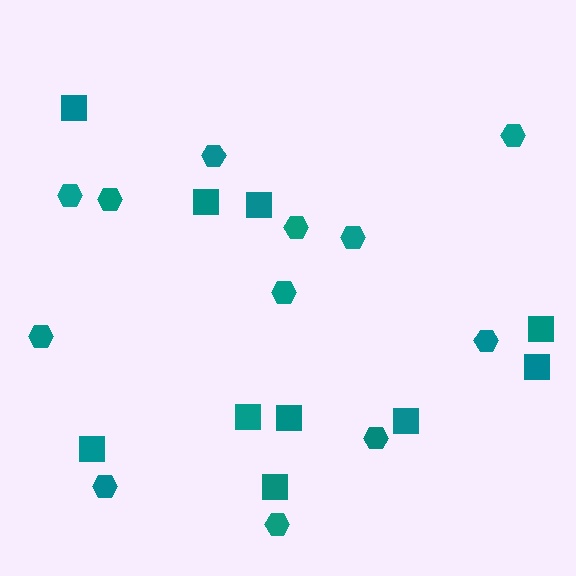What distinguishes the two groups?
There are 2 groups: one group of squares (10) and one group of hexagons (12).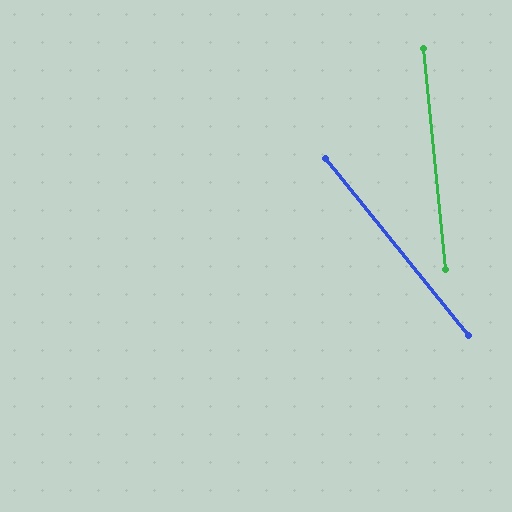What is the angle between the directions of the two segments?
Approximately 33 degrees.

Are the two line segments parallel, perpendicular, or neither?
Neither parallel nor perpendicular — they differ by about 33°.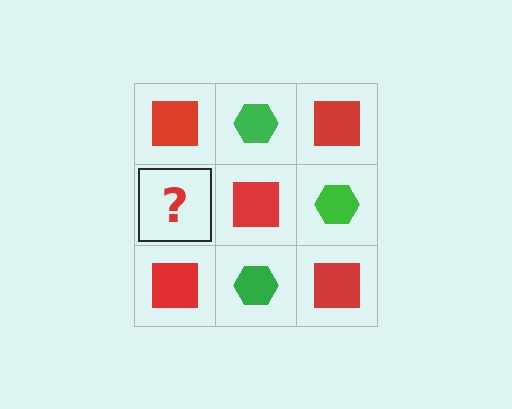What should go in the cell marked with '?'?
The missing cell should contain a green hexagon.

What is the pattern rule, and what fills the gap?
The rule is that it alternates red square and green hexagon in a checkerboard pattern. The gap should be filled with a green hexagon.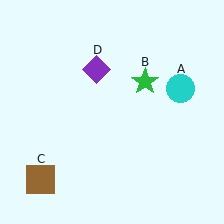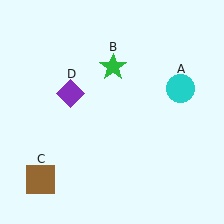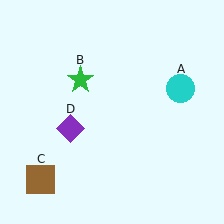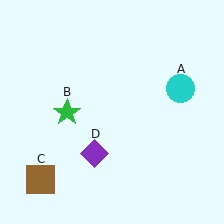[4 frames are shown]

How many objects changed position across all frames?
2 objects changed position: green star (object B), purple diamond (object D).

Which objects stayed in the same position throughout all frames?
Cyan circle (object A) and brown square (object C) remained stationary.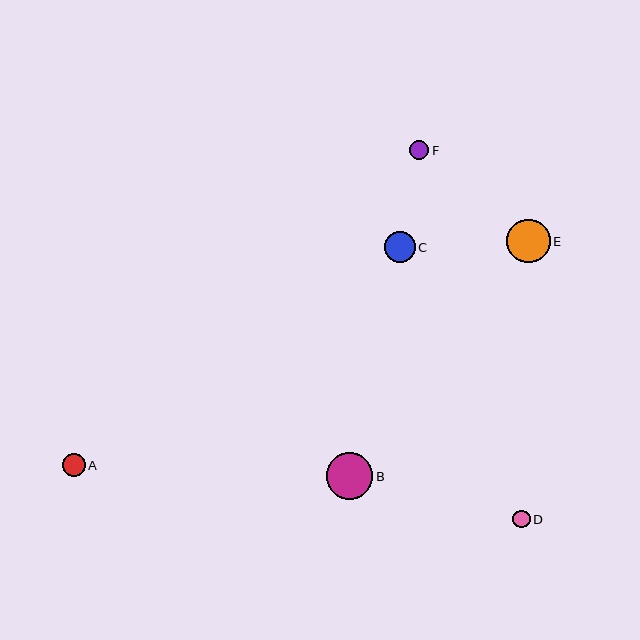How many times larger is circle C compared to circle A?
Circle C is approximately 1.4 times the size of circle A.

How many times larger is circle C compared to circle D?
Circle C is approximately 1.7 times the size of circle D.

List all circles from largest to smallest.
From largest to smallest: B, E, C, A, F, D.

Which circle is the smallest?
Circle D is the smallest with a size of approximately 18 pixels.